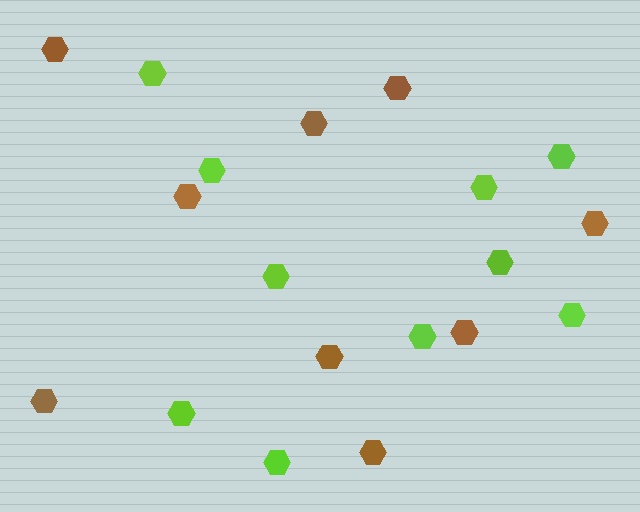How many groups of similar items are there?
There are 2 groups: one group of lime hexagons (10) and one group of brown hexagons (9).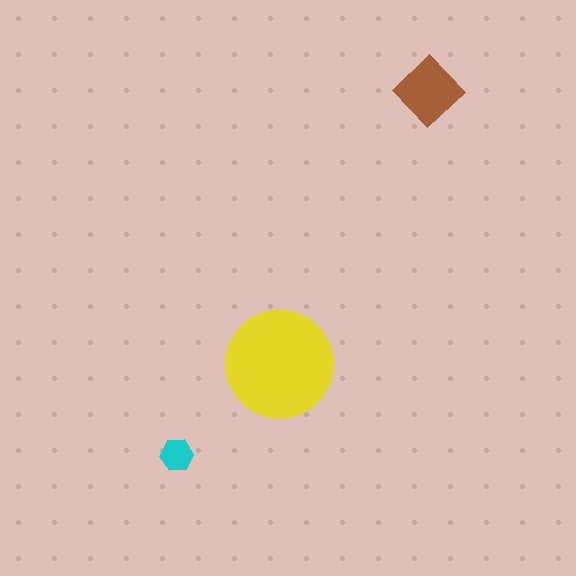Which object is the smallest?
The cyan hexagon.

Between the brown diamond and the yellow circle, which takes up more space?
The yellow circle.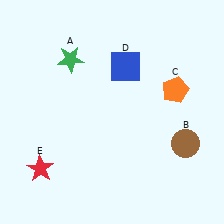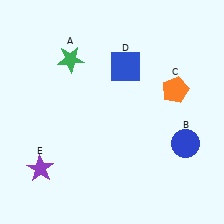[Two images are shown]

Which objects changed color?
B changed from brown to blue. E changed from red to purple.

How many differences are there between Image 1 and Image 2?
There are 2 differences between the two images.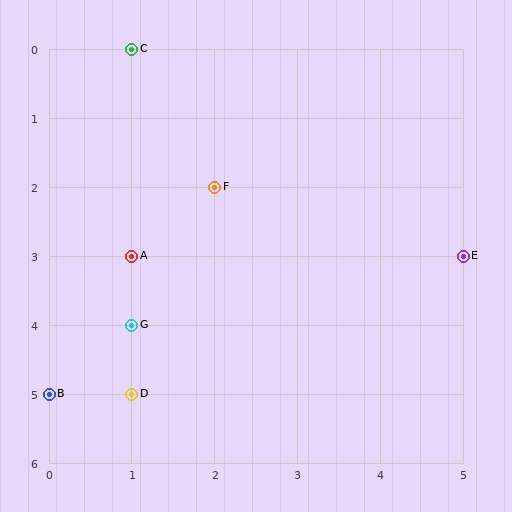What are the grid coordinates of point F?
Point F is at grid coordinates (2, 2).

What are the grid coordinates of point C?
Point C is at grid coordinates (1, 0).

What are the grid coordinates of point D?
Point D is at grid coordinates (1, 5).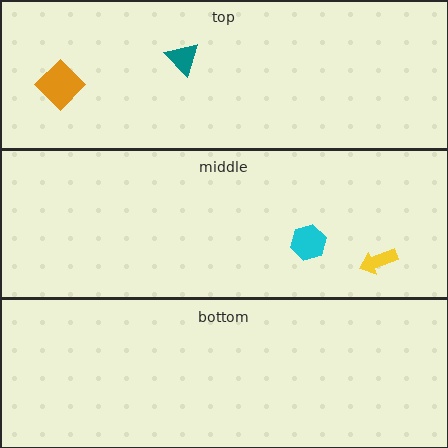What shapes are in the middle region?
The cyan hexagon, the yellow arrow.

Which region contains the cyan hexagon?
The middle region.